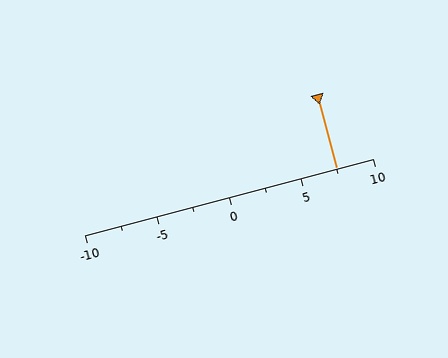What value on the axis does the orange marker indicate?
The marker indicates approximately 7.5.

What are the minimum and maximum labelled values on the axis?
The axis runs from -10 to 10.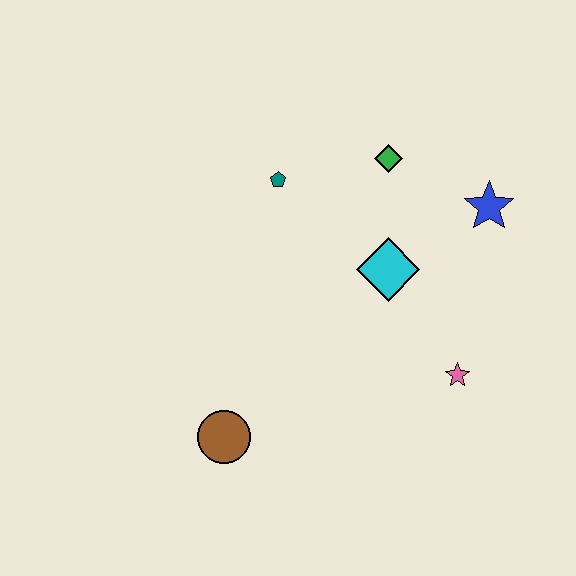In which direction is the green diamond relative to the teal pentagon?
The green diamond is to the right of the teal pentagon.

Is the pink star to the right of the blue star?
No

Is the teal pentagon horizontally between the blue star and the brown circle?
Yes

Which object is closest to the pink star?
The cyan diamond is closest to the pink star.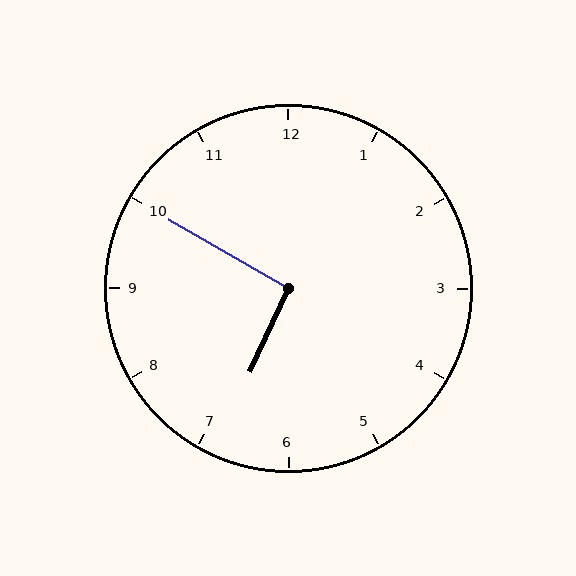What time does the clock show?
6:50.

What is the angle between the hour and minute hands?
Approximately 95 degrees.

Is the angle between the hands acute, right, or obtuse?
It is right.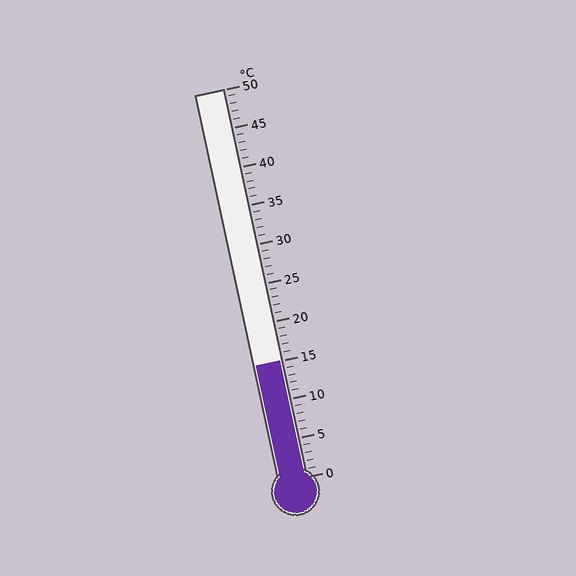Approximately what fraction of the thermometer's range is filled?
The thermometer is filled to approximately 30% of its range.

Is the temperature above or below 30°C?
The temperature is below 30°C.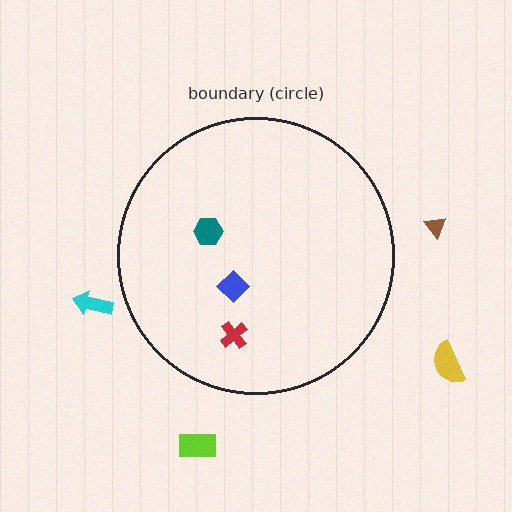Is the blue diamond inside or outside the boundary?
Inside.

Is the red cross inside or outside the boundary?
Inside.